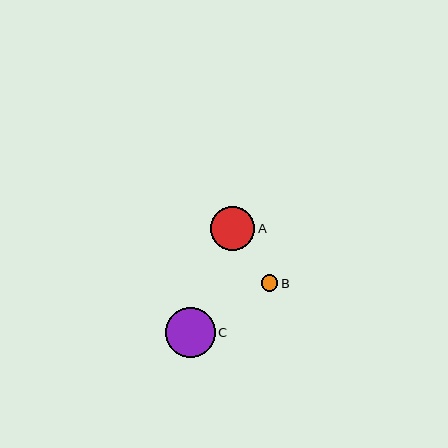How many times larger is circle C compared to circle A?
Circle C is approximately 1.1 times the size of circle A.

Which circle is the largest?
Circle C is the largest with a size of approximately 50 pixels.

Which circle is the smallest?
Circle B is the smallest with a size of approximately 17 pixels.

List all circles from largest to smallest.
From largest to smallest: C, A, B.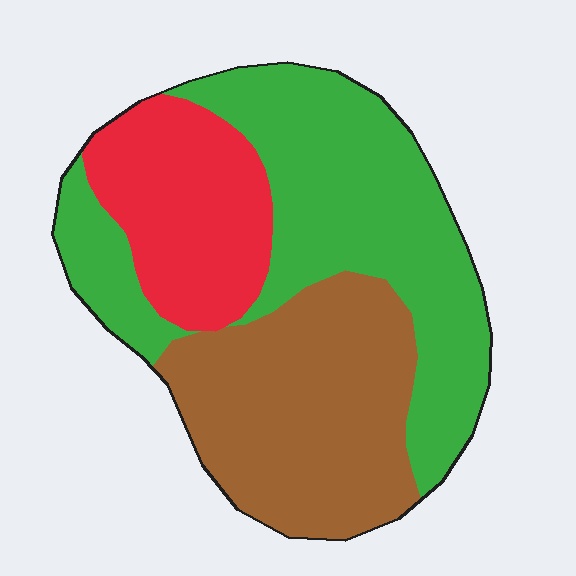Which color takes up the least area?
Red, at roughly 20%.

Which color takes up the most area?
Green, at roughly 45%.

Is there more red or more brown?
Brown.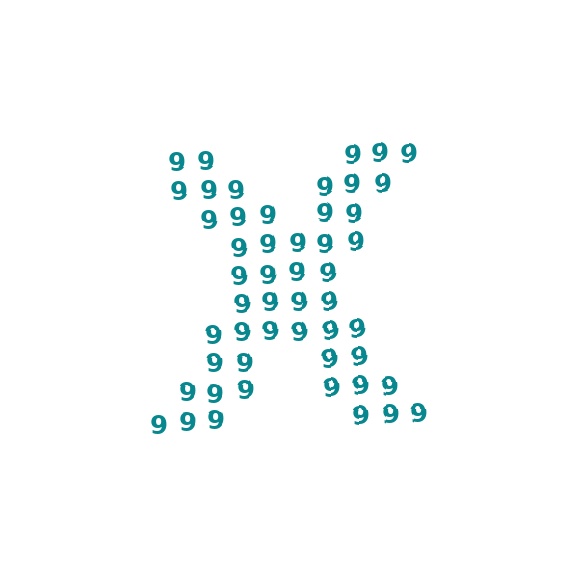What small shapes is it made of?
It is made of small digit 9's.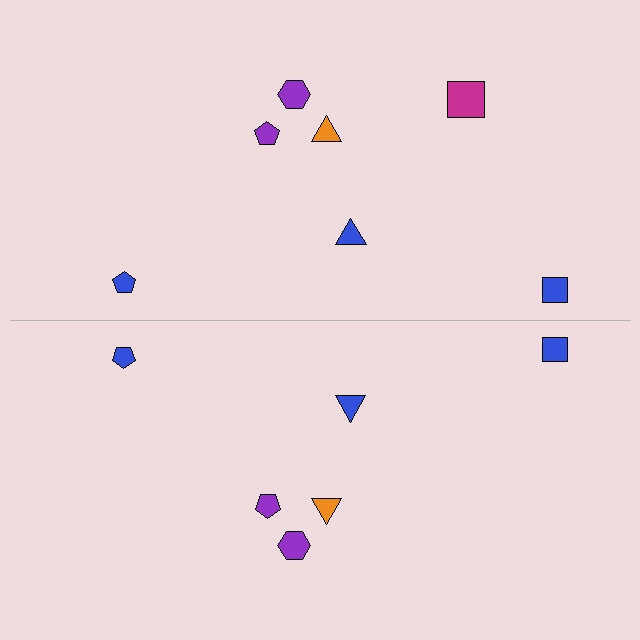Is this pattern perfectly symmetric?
No, the pattern is not perfectly symmetric. A magenta square is missing from the bottom side.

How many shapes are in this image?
There are 13 shapes in this image.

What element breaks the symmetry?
A magenta square is missing from the bottom side.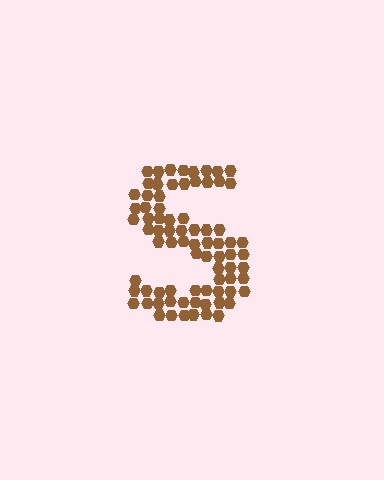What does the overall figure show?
The overall figure shows the letter S.